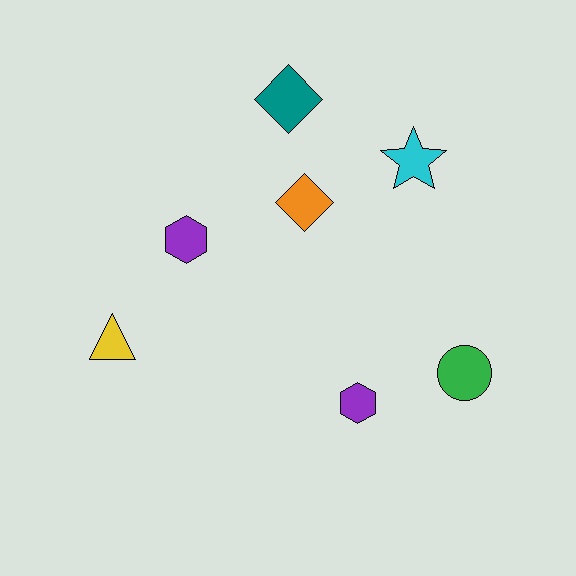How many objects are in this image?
There are 7 objects.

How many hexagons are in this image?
There are 2 hexagons.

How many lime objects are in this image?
There are no lime objects.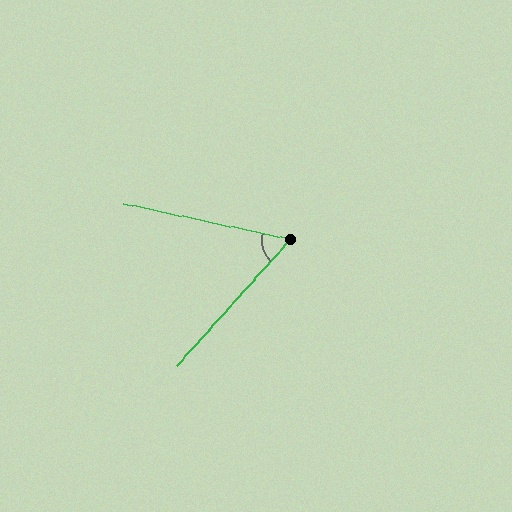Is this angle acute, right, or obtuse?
It is acute.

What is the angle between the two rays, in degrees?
Approximately 60 degrees.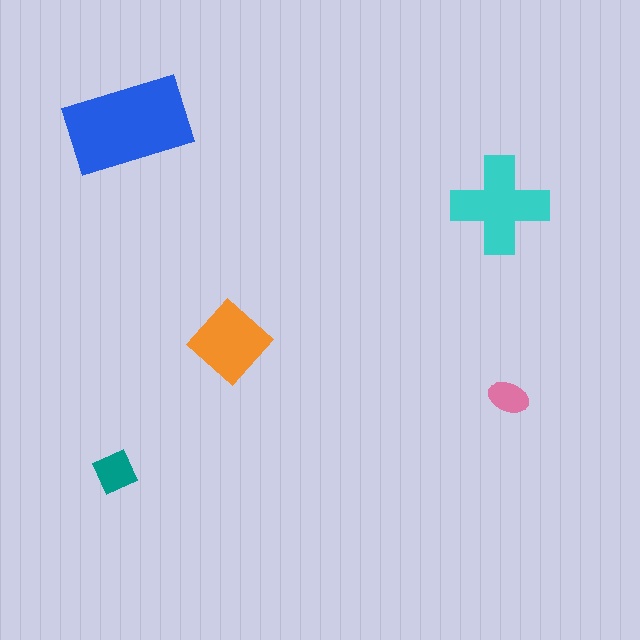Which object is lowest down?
The teal square is bottommost.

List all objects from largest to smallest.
The blue rectangle, the cyan cross, the orange diamond, the teal square, the pink ellipse.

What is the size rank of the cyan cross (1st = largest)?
2nd.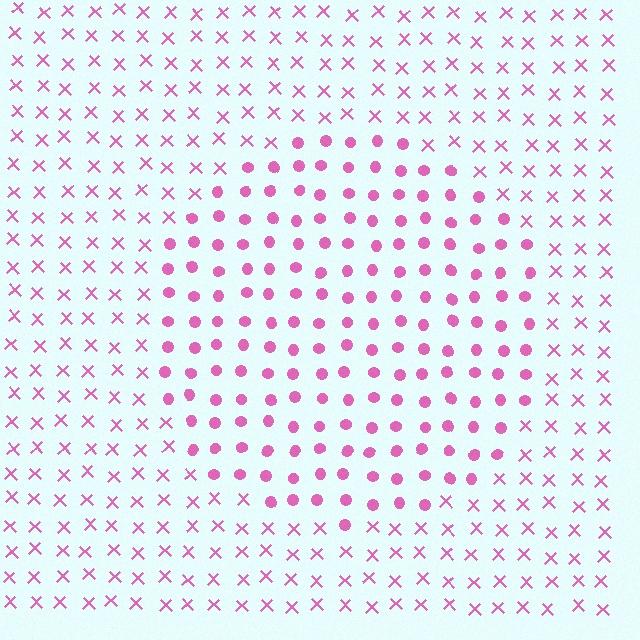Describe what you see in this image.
The image is filled with small pink elements arranged in a uniform grid. A circle-shaped region contains circles, while the surrounding area contains X marks. The boundary is defined purely by the change in element shape.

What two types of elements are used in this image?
The image uses circles inside the circle region and X marks outside it.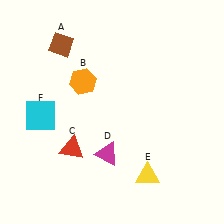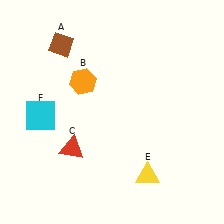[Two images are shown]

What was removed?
The magenta triangle (D) was removed in Image 2.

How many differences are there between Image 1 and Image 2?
There is 1 difference between the two images.